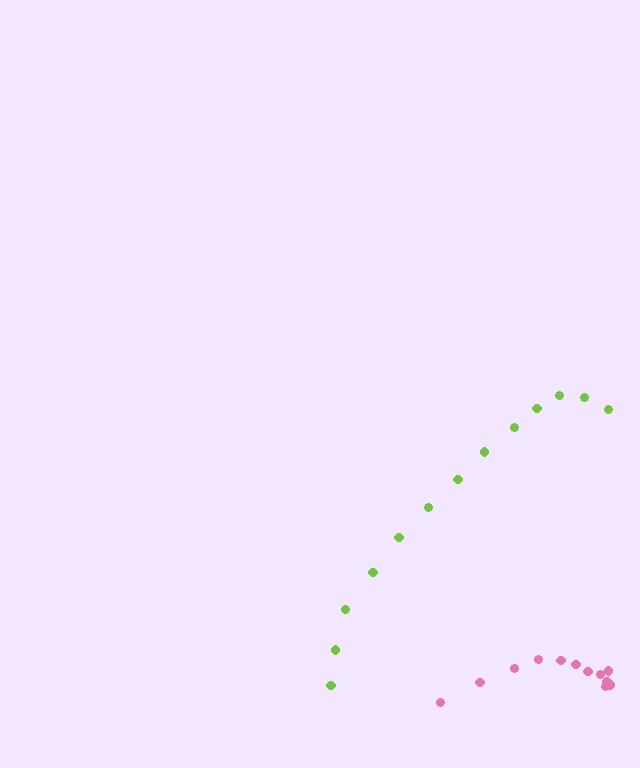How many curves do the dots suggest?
There are 2 distinct paths.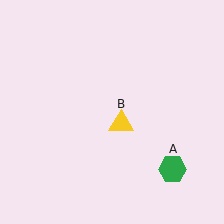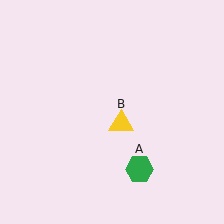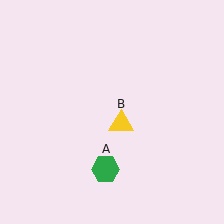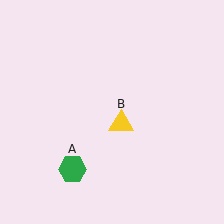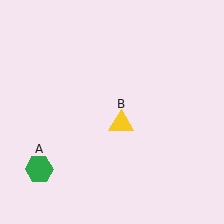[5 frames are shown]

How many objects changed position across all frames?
1 object changed position: green hexagon (object A).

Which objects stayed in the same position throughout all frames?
Yellow triangle (object B) remained stationary.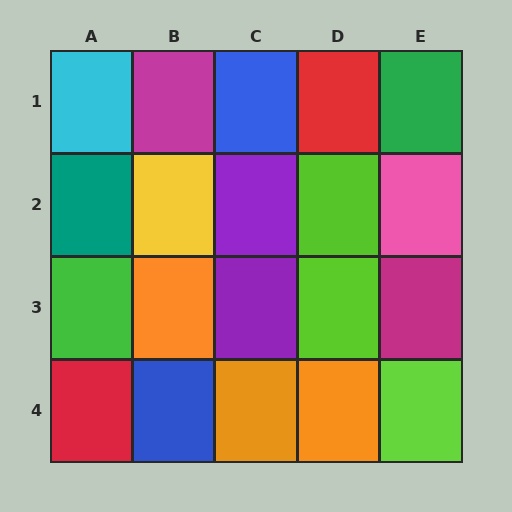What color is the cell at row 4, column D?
Orange.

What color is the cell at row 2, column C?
Purple.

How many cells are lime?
3 cells are lime.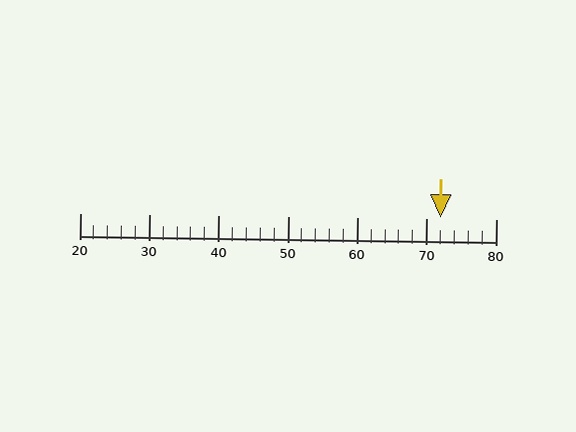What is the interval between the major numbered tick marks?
The major tick marks are spaced 10 units apart.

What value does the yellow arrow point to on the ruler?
The yellow arrow points to approximately 72.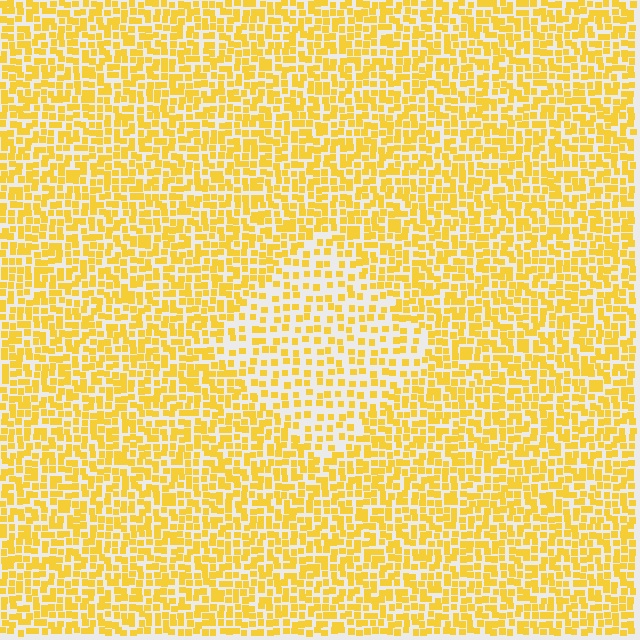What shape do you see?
I see a diamond.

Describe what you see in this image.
The image contains small yellow elements arranged at two different densities. A diamond-shaped region is visible where the elements are less densely packed than the surrounding area.